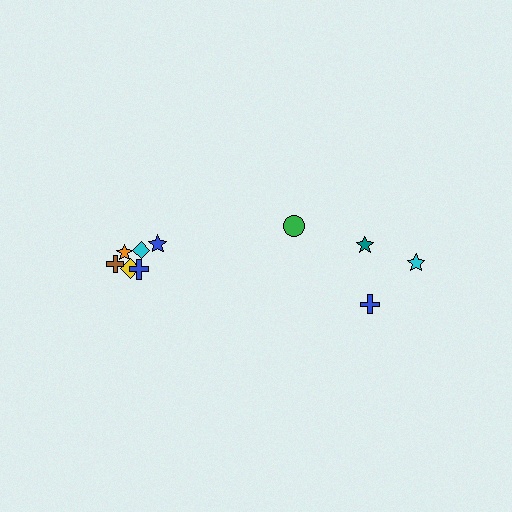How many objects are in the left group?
There are 6 objects.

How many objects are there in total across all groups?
There are 10 objects.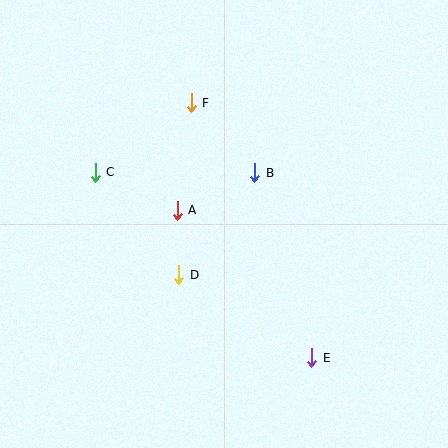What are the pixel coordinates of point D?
Point D is at (179, 275).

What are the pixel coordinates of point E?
Point E is at (312, 358).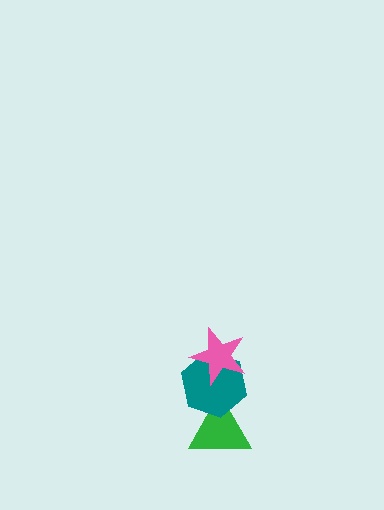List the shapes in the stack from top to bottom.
From top to bottom: the pink star, the teal hexagon, the green triangle.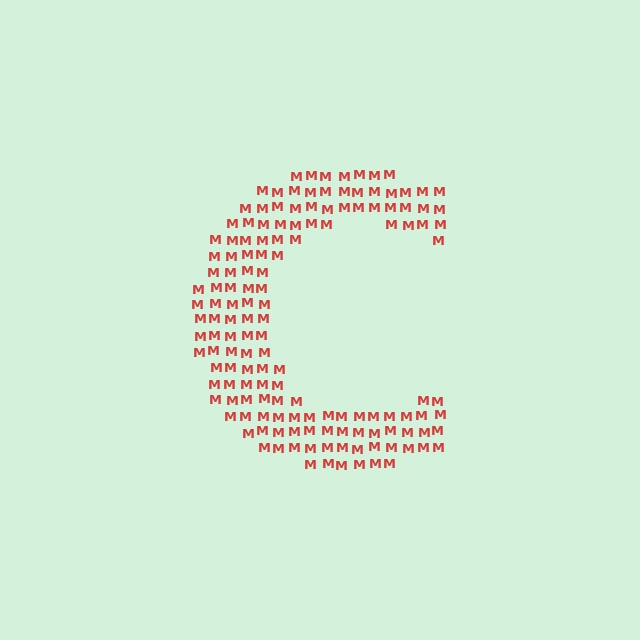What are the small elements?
The small elements are letter M's.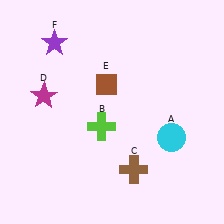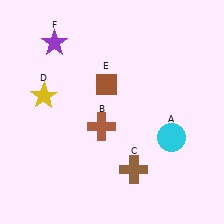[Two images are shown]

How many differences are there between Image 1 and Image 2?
There are 2 differences between the two images.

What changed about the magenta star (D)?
In Image 1, D is magenta. In Image 2, it changed to yellow.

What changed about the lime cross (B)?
In Image 1, B is lime. In Image 2, it changed to brown.